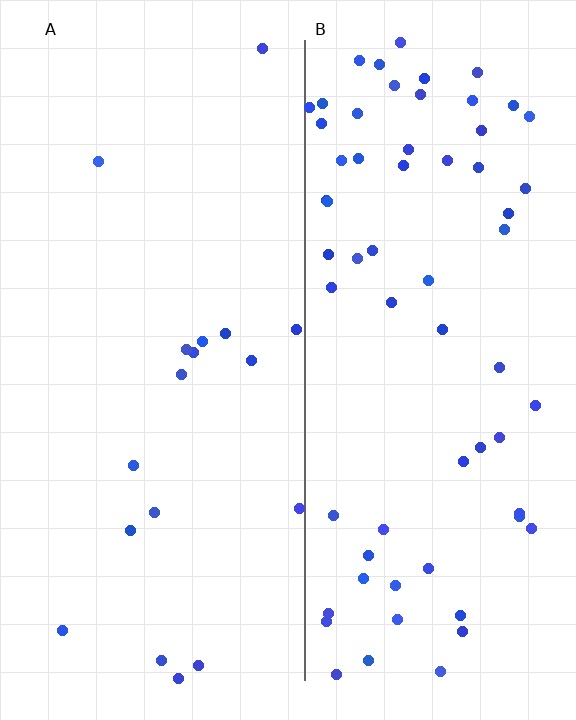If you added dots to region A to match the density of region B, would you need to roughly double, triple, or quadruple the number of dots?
Approximately quadruple.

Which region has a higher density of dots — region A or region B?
B (the right).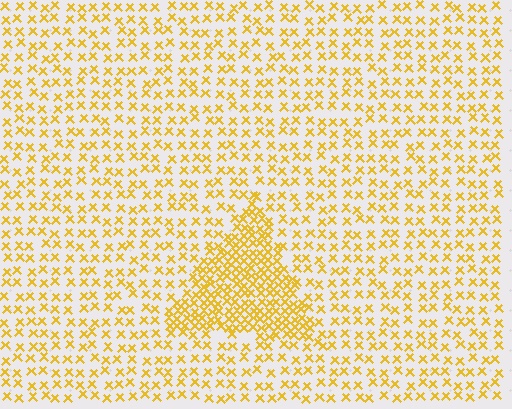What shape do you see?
I see a triangle.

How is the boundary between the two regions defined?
The boundary is defined by a change in element density (approximately 2.3x ratio). All elements are the same color, size, and shape.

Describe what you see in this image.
The image contains small yellow elements arranged at two different densities. A triangle-shaped region is visible where the elements are more densely packed than the surrounding area.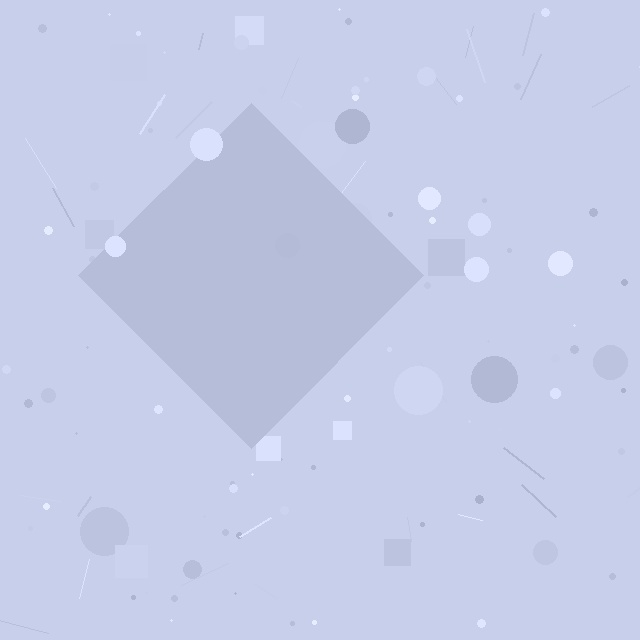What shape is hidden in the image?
A diamond is hidden in the image.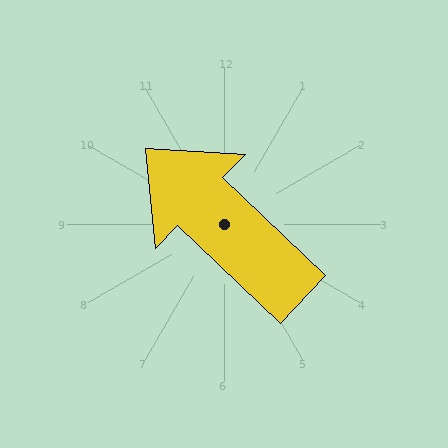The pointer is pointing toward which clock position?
Roughly 10 o'clock.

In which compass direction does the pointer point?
Northwest.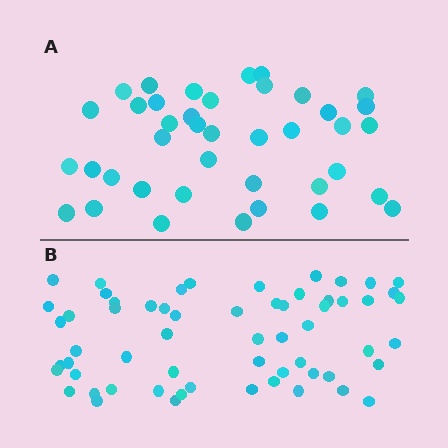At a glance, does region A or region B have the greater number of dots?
Region B (the bottom region) has more dots.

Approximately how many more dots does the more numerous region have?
Region B has approximately 20 more dots than region A.